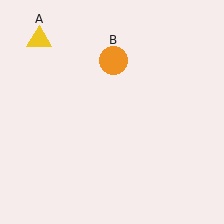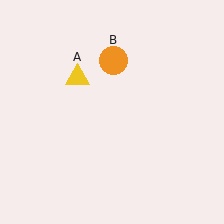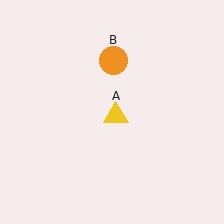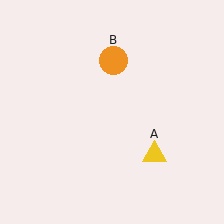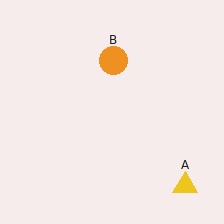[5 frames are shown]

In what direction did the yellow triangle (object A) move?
The yellow triangle (object A) moved down and to the right.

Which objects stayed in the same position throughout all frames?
Orange circle (object B) remained stationary.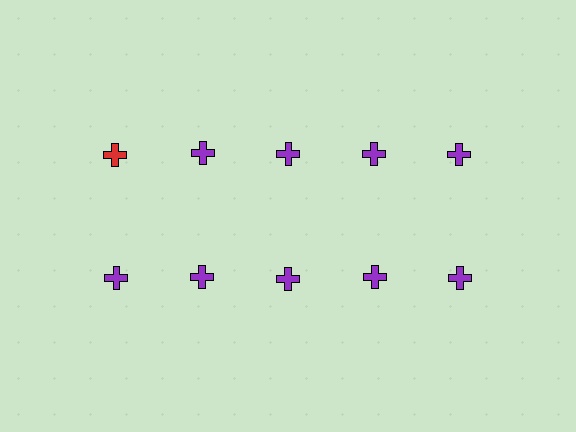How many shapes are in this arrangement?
There are 10 shapes arranged in a grid pattern.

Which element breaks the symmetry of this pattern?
The red cross in the top row, leftmost column breaks the symmetry. All other shapes are purple crosses.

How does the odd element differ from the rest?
It has a different color: red instead of purple.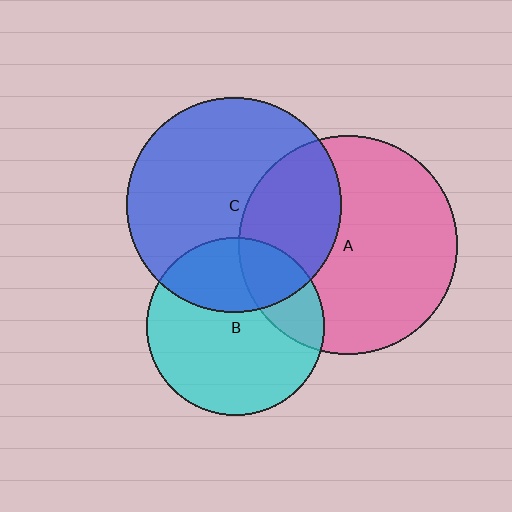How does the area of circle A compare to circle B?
Approximately 1.5 times.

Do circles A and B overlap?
Yes.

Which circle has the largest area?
Circle A (pink).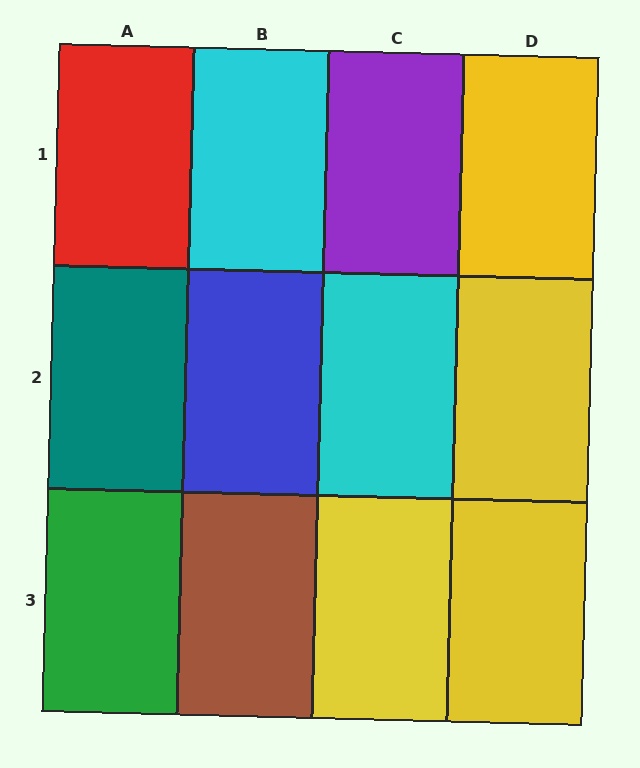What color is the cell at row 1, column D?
Yellow.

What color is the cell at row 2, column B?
Blue.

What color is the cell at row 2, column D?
Yellow.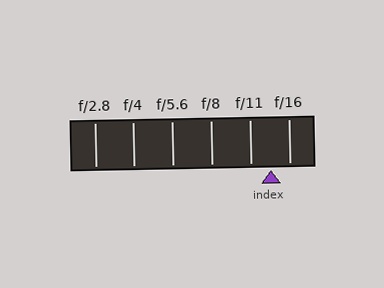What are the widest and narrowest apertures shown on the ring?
The widest aperture shown is f/2.8 and the narrowest is f/16.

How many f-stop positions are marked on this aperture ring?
There are 6 f-stop positions marked.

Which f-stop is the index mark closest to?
The index mark is closest to f/16.